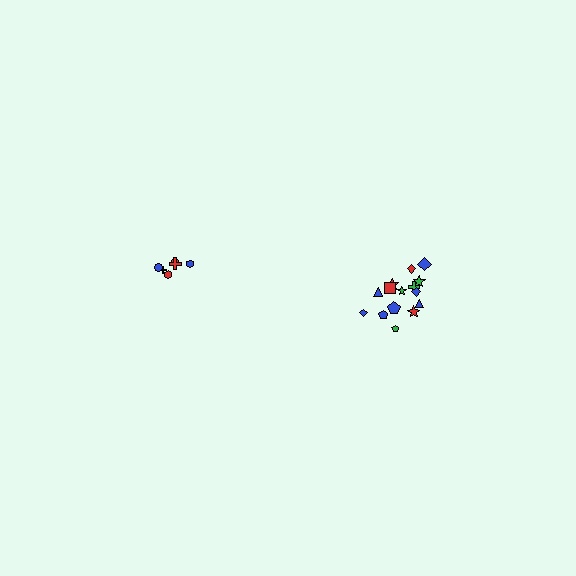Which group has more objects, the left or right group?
The right group.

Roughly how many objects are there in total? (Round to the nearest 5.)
Roughly 20 objects in total.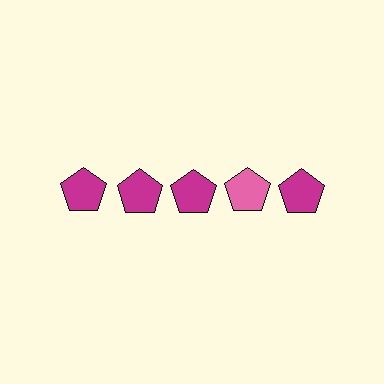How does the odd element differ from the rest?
It has a different color: pink instead of magenta.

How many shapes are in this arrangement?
There are 5 shapes arranged in a grid pattern.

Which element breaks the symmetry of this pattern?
The pink pentagon in the top row, second from right column breaks the symmetry. All other shapes are magenta pentagons.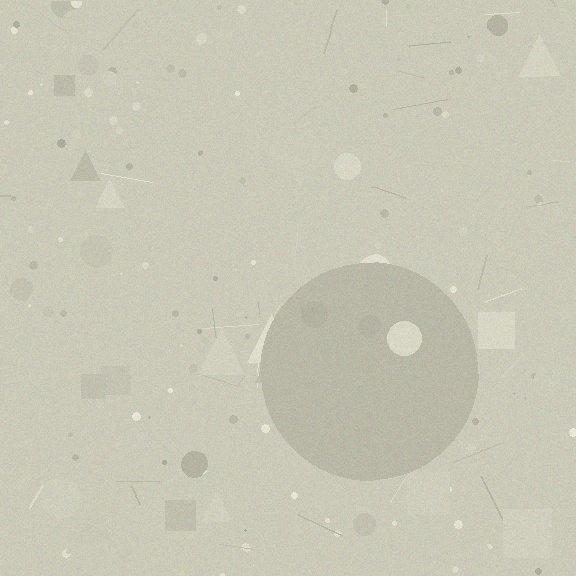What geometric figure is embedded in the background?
A circle is embedded in the background.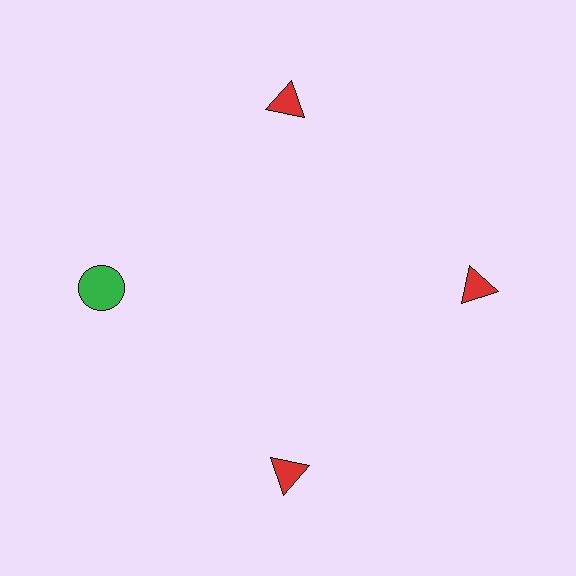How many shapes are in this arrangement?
There are 4 shapes arranged in a ring pattern.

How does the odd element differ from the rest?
It differs in both color (green instead of red) and shape (circle instead of triangle).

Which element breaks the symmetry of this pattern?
The green circle at roughly the 9 o'clock position breaks the symmetry. All other shapes are red triangles.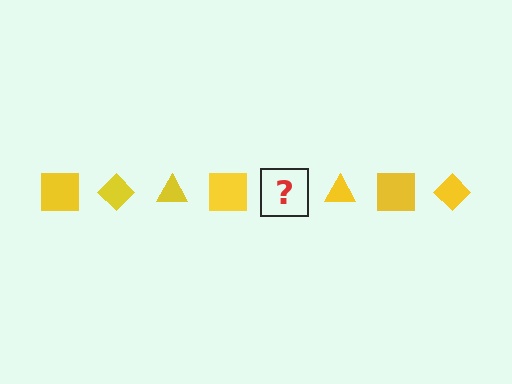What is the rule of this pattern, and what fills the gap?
The rule is that the pattern cycles through square, diamond, triangle shapes in yellow. The gap should be filled with a yellow diamond.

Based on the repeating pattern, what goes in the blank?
The blank should be a yellow diamond.